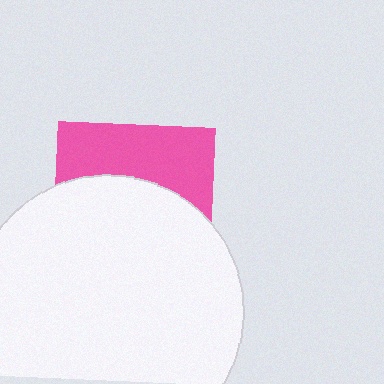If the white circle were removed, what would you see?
You would see the complete pink square.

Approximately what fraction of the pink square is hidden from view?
Roughly 62% of the pink square is hidden behind the white circle.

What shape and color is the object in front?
The object in front is a white circle.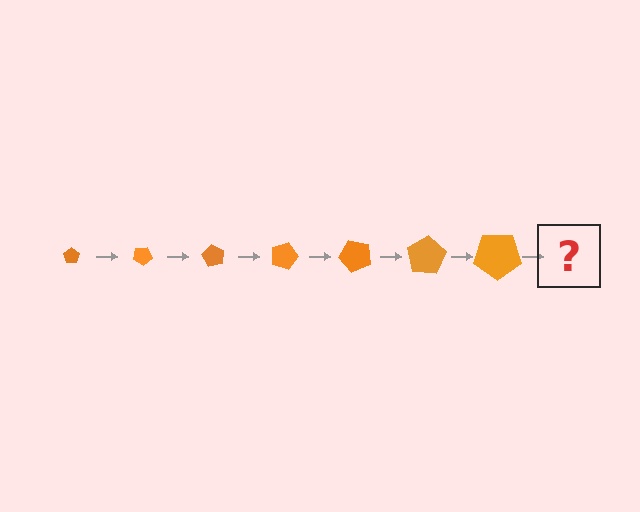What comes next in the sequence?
The next element should be a pentagon, larger than the previous one and rotated 210 degrees from the start.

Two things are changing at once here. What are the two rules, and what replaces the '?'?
The two rules are that the pentagon grows larger each step and it rotates 30 degrees each step. The '?' should be a pentagon, larger than the previous one and rotated 210 degrees from the start.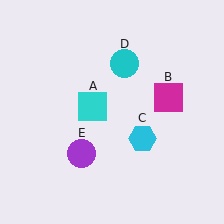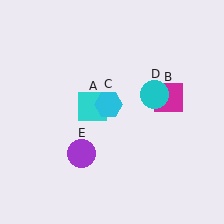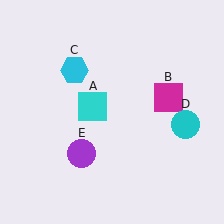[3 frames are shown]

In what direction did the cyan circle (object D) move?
The cyan circle (object D) moved down and to the right.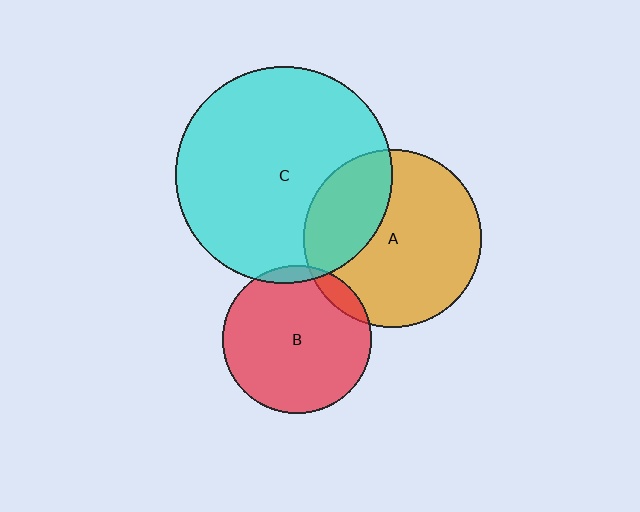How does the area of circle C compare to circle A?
Approximately 1.5 times.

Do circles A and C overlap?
Yes.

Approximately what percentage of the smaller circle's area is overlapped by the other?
Approximately 30%.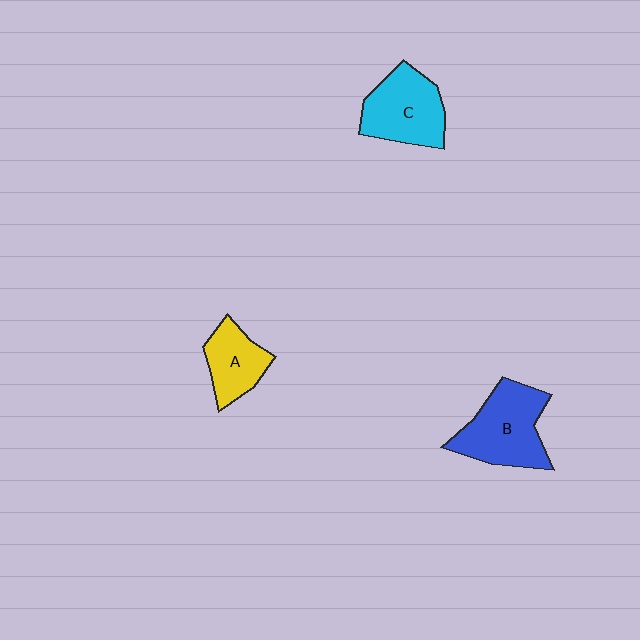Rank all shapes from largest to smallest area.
From largest to smallest: B (blue), C (cyan), A (yellow).